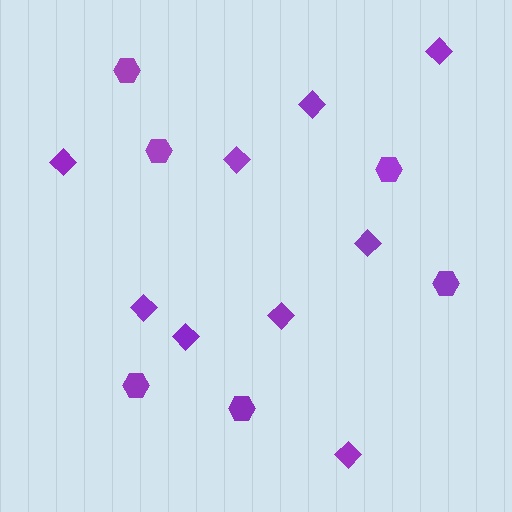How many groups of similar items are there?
There are 2 groups: one group of hexagons (6) and one group of diamonds (9).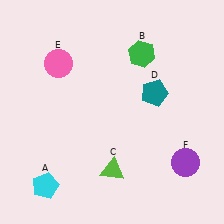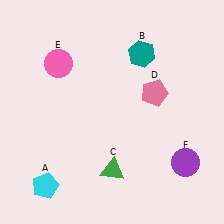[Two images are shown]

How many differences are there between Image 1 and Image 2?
There are 3 differences between the two images.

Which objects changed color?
B changed from green to teal. C changed from lime to green. D changed from teal to pink.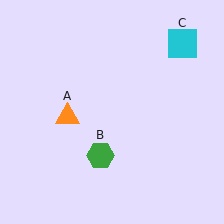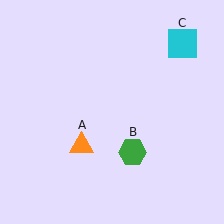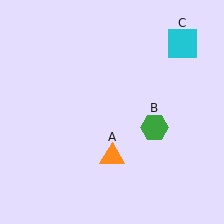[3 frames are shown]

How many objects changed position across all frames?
2 objects changed position: orange triangle (object A), green hexagon (object B).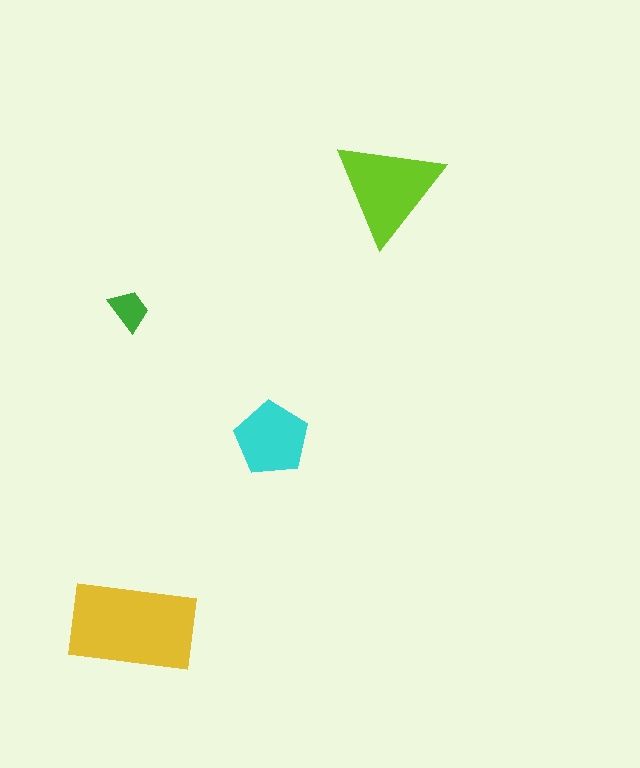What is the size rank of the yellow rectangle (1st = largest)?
1st.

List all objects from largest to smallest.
The yellow rectangle, the lime triangle, the cyan pentagon, the green trapezoid.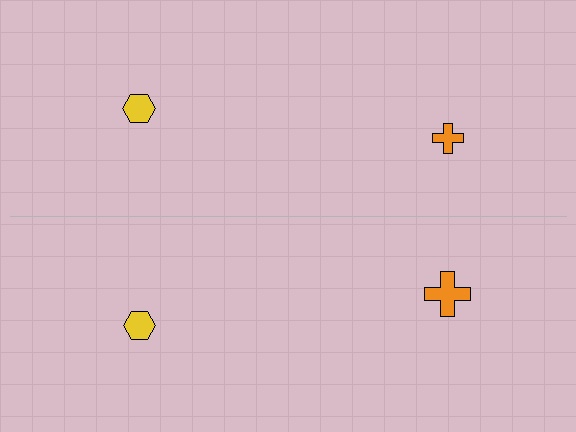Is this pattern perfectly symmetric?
No, the pattern is not perfectly symmetric. The orange cross on the bottom side has a different size than its mirror counterpart.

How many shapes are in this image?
There are 4 shapes in this image.